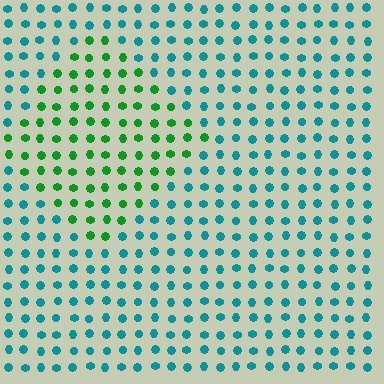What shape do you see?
I see a diamond.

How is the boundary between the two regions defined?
The boundary is defined purely by a slight shift in hue (about 53 degrees). Spacing, size, and orientation are identical on both sides.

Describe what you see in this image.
The image is filled with small teal elements in a uniform arrangement. A diamond-shaped region is visible where the elements are tinted to a slightly different hue, forming a subtle color boundary.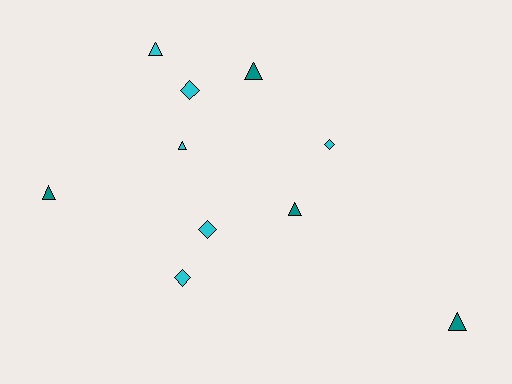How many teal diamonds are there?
There are no teal diamonds.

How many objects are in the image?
There are 10 objects.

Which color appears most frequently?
Cyan, with 6 objects.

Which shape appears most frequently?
Triangle, with 6 objects.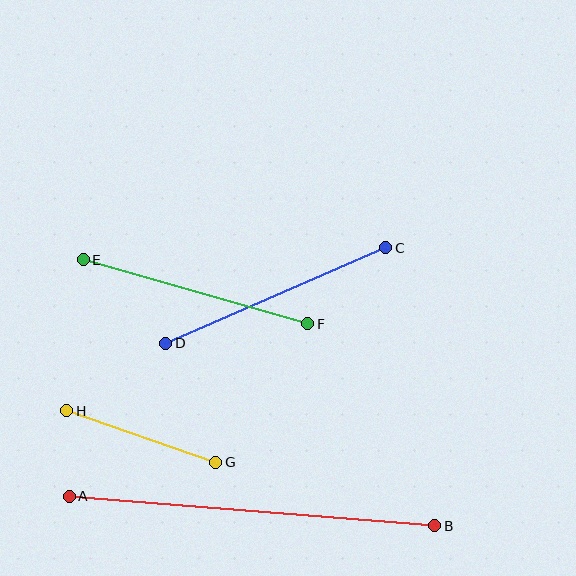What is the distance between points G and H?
The distance is approximately 158 pixels.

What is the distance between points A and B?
The distance is approximately 367 pixels.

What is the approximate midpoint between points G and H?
The midpoint is at approximately (141, 437) pixels.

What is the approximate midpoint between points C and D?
The midpoint is at approximately (276, 296) pixels.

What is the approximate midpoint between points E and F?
The midpoint is at approximately (196, 292) pixels.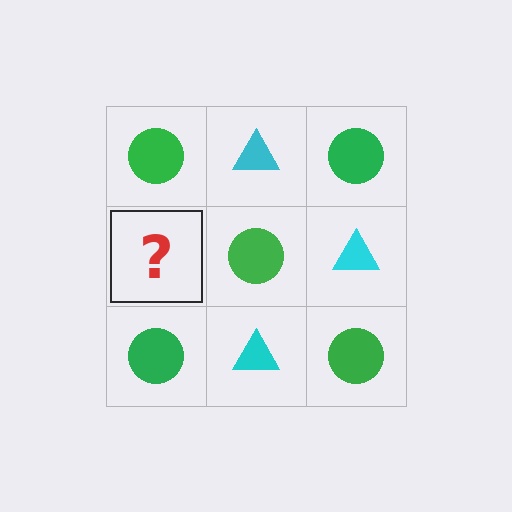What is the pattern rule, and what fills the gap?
The rule is that it alternates green circle and cyan triangle in a checkerboard pattern. The gap should be filled with a cyan triangle.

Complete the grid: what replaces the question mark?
The question mark should be replaced with a cyan triangle.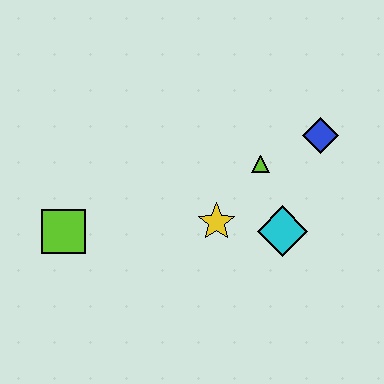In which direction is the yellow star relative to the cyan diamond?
The yellow star is to the left of the cyan diamond.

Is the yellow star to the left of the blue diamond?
Yes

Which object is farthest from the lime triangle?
The lime square is farthest from the lime triangle.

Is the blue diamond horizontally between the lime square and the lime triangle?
No